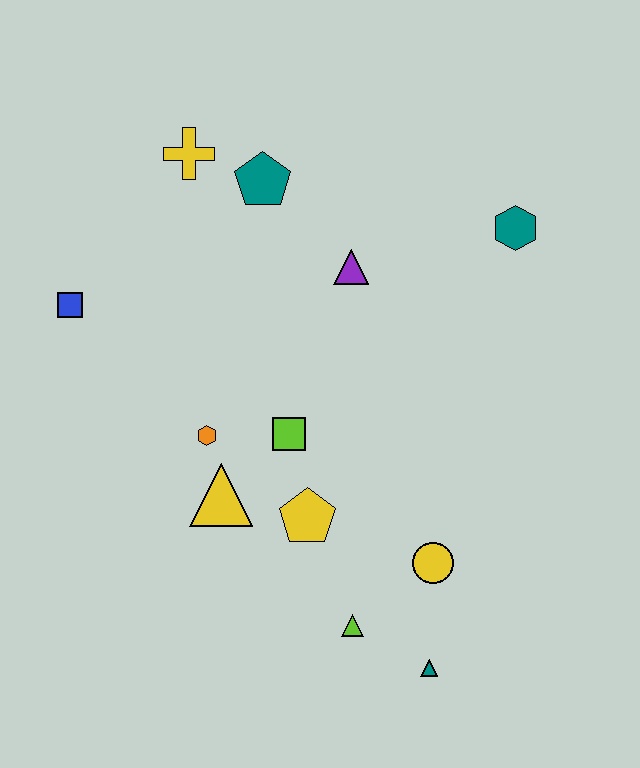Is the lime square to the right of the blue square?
Yes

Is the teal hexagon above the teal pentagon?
No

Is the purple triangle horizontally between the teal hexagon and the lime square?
Yes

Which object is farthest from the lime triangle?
The yellow cross is farthest from the lime triangle.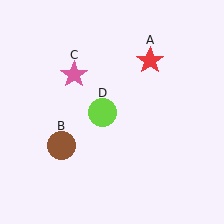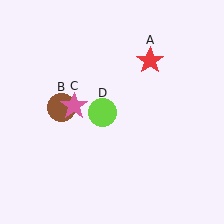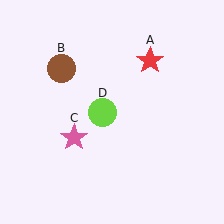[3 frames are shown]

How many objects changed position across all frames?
2 objects changed position: brown circle (object B), pink star (object C).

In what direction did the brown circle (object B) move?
The brown circle (object B) moved up.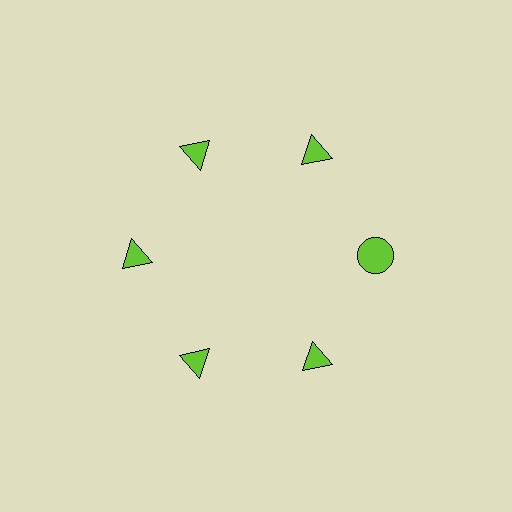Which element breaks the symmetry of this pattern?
The lime circle at roughly the 3 o'clock position breaks the symmetry. All other shapes are lime triangles.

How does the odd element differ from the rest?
It has a different shape: circle instead of triangle.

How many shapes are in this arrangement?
There are 6 shapes arranged in a ring pattern.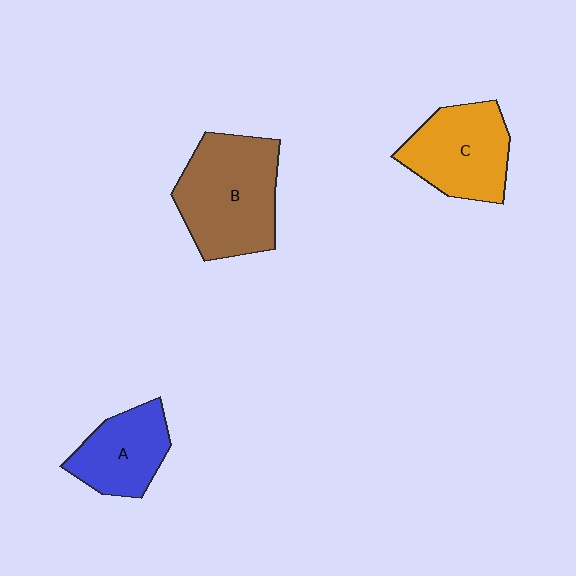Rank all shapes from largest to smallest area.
From largest to smallest: B (brown), C (orange), A (blue).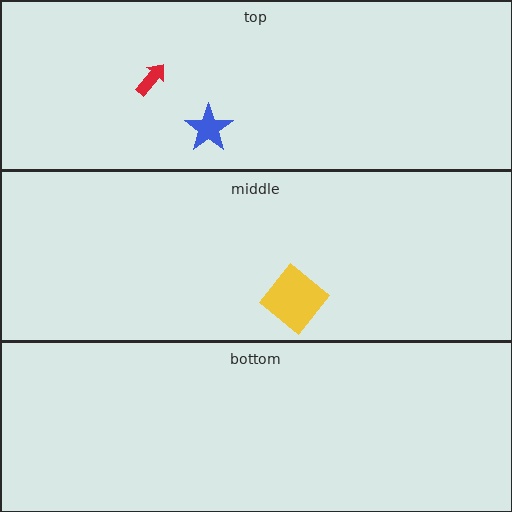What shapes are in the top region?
The blue star, the red arrow.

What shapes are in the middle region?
The yellow diamond.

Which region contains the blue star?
The top region.